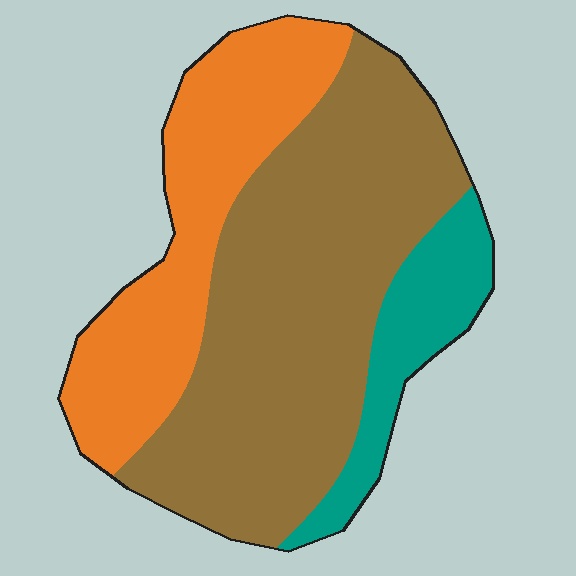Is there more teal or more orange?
Orange.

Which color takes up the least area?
Teal, at roughly 15%.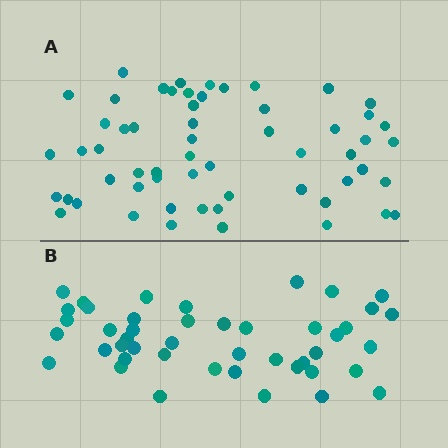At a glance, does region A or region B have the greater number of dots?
Region A (the top region) has more dots.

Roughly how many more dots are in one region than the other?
Region A has approximately 15 more dots than region B.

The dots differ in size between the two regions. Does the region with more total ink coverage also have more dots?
No. Region B has more total ink coverage because its dots are larger, but region A actually contains more individual dots. Total area can be misleading — the number of items is what matters here.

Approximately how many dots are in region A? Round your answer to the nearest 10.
About 60 dots. (The exact count is 58, which rounds to 60.)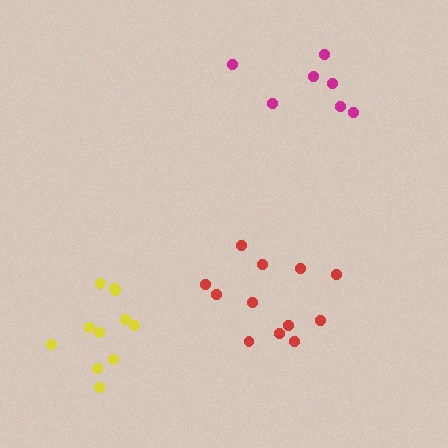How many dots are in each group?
Group 1: 11 dots, Group 2: 12 dots, Group 3: 7 dots (30 total).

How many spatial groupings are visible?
There are 3 spatial groupings.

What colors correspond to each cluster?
The clusters are colored: yellow, red, magenta.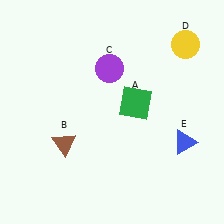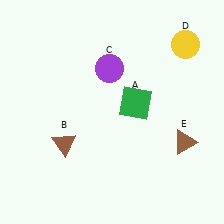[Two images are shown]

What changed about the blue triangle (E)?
In Image 1, E is blue. In Image 2, it changed to brown.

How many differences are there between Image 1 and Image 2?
There is 1 difference between the two images.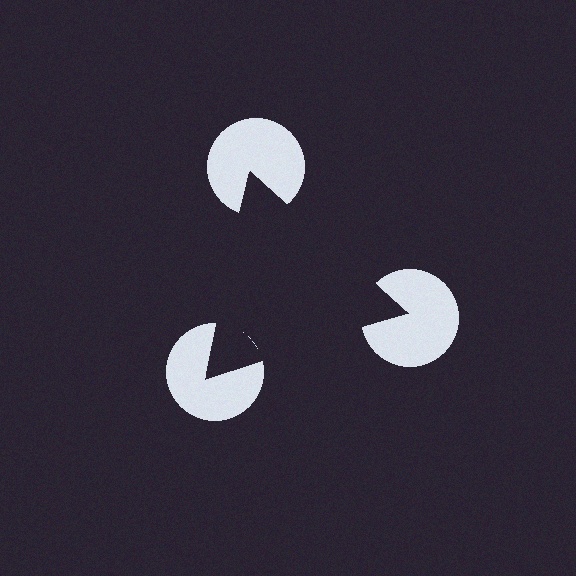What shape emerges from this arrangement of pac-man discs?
An illusory triangle — its edges are inferred from the aligned wedge cuts in the pac-man discs, not physically drawn.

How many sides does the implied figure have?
3 sides.